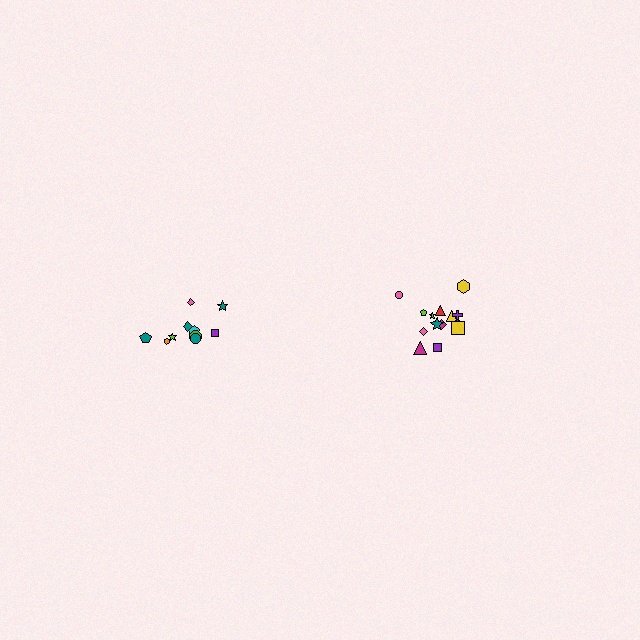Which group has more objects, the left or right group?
The right group.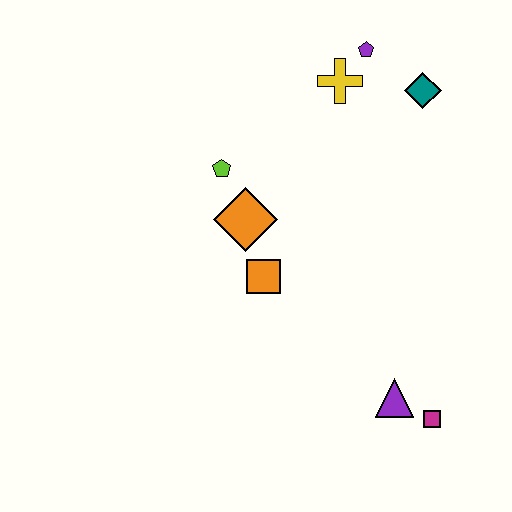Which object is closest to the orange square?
The orange diamond is closest to the orange square.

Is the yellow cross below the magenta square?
No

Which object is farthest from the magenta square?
The purple pentagon is farthest from the magenta square.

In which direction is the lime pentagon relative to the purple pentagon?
The lime pentagon is to the left of the purple pentagon.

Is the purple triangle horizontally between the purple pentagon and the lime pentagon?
No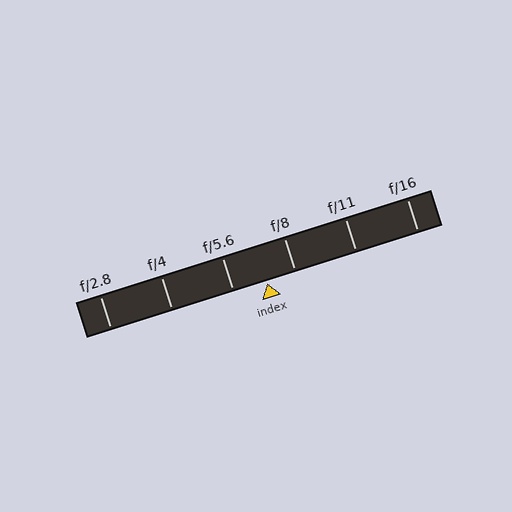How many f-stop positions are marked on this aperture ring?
There are 6 f-stop positions marked.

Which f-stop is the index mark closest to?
The index mark is closest to f/8.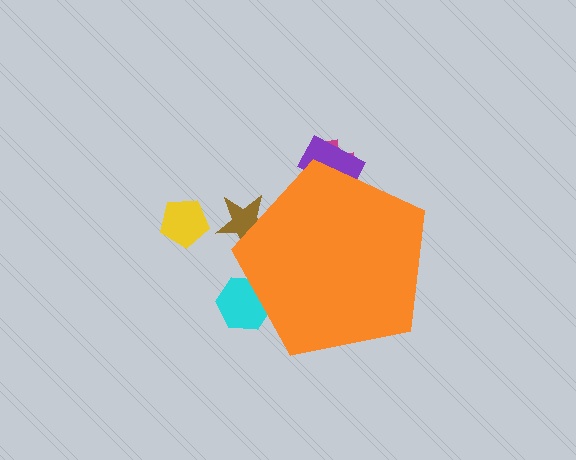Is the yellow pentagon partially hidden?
No, the yellow pentagon is fully visible.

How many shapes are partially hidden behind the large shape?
4 shapes are partially hidden.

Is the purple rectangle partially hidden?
Yes, the purple rectangle is partially hidden behind the orange pentagon.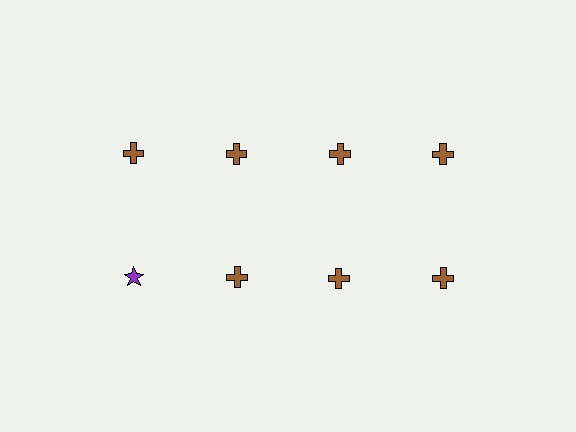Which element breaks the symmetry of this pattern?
The purple star in the second row, leftmost column breaks the symmetry. All other shapes are brown crosses.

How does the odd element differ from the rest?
It differs in both color (purple instead of brown) and shape (star instead of cross).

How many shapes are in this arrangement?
There are 8 shapes arranged in a grid pattern.